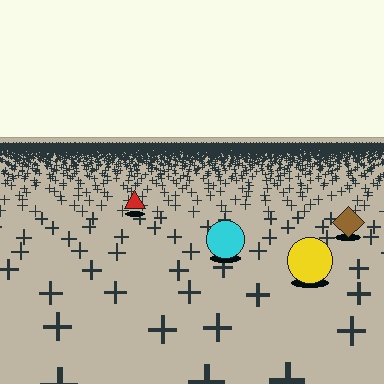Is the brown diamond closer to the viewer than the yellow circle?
No. The yellow circle is closer — you can tell from the texture gradient: the ground texture is coarser near it.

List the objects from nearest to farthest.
From nearest to farthest: the yellow circle, the cyan circle, the brown diamond, the red triangle.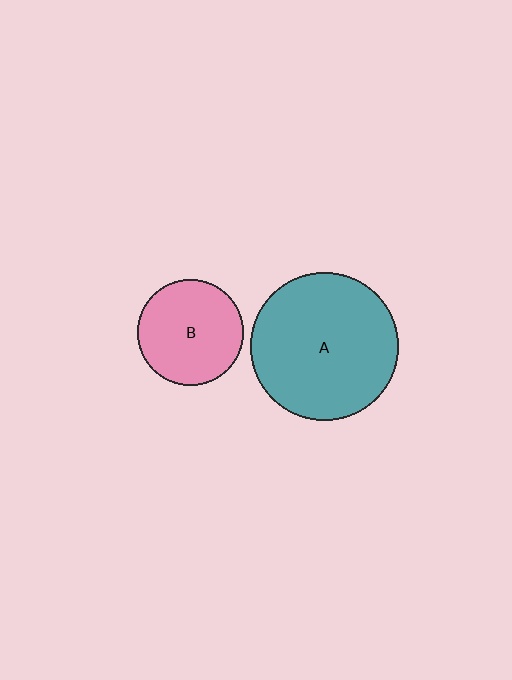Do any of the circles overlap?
No, none of the circles overlap.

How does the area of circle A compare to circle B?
Approximately 2.0 times.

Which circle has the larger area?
Circle A (teal).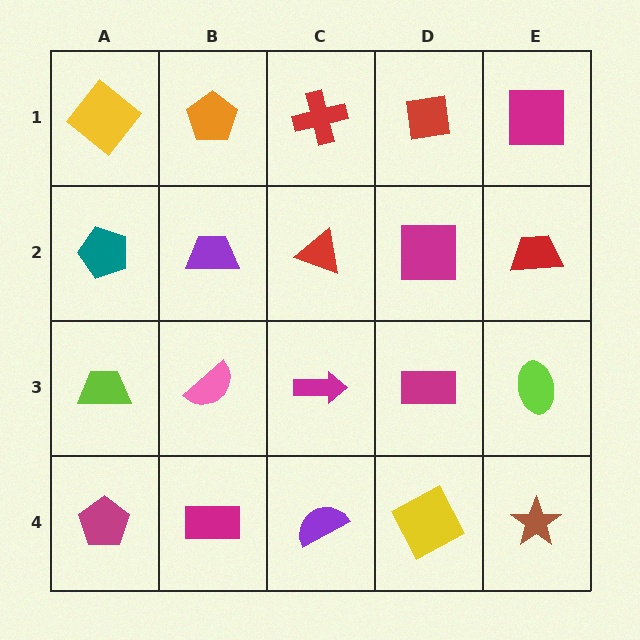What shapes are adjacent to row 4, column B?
A pink semicircle (row 3, column B), a magenta pentagon (row 4, column A), a purple semicircle (row 4, column C).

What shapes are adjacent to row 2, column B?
An orange pentagon (row 1, column B), a pink semicircle (row 3, column B), a teal pentagon (row 2, column A), a red triangle (row 2, column C).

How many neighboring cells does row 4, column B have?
3.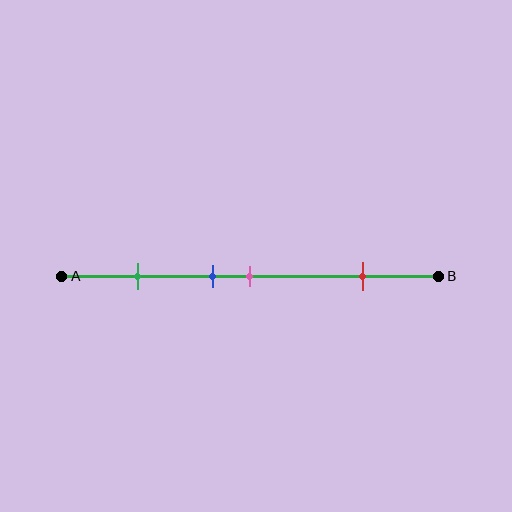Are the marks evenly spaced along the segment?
No, the marks are not evenly spaced.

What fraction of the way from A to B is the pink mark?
The pink mark is approximately 50% (0.5) of the way from A to B.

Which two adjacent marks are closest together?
The blue and pink marks are the closest adjacent pair.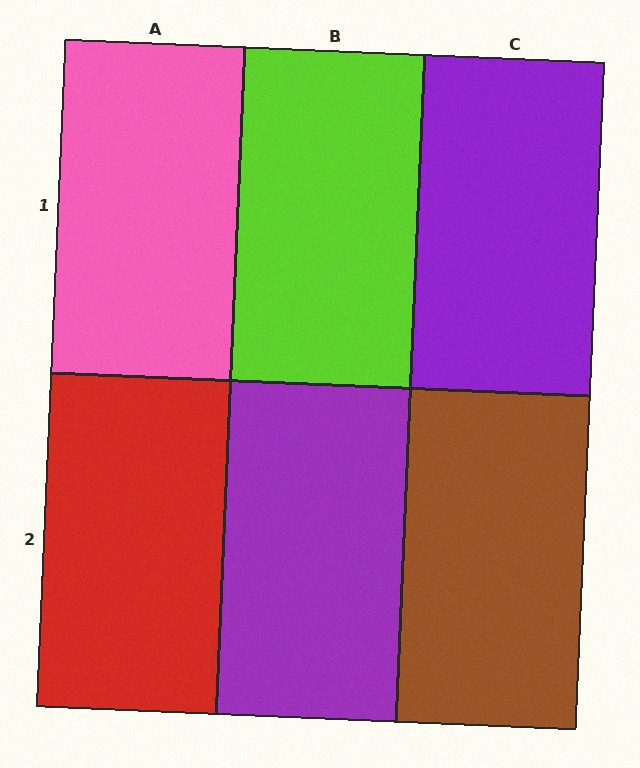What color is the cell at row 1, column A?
Pink.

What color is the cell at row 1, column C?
Purple.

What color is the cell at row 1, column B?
Lime.